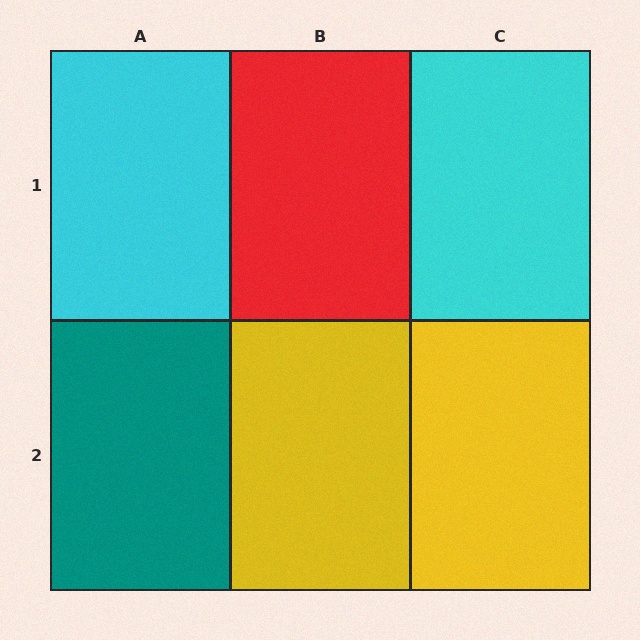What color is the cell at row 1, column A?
Cyan.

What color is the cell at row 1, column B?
Red.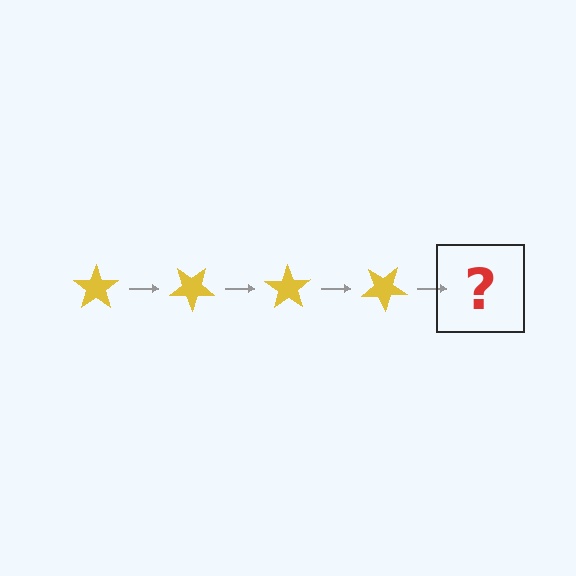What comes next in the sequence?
The next element should be a yellow star rotated 140 degrees.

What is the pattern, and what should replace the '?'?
The pattern is that the star rotates 35 degrees each step. The '?' should be a yellow star rotated 140 degrees.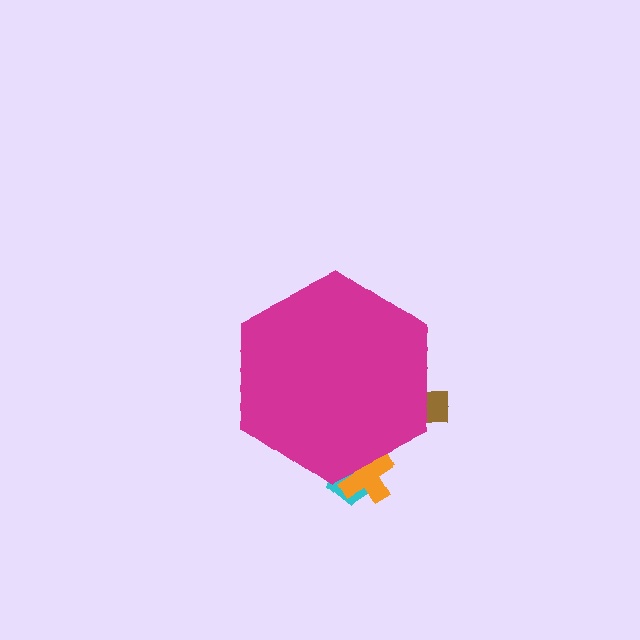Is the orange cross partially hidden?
Yes, the orange cross is partially hidden behind the magenta hexagon.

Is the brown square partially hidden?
Yes, the brown square is partially hidden behind the magenta hexagon.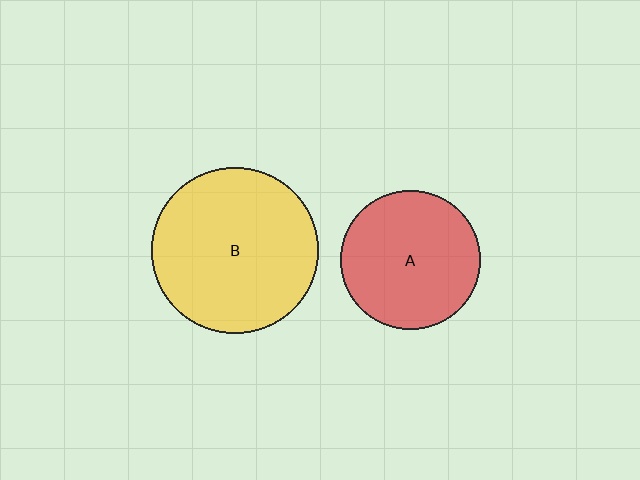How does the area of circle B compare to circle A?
Approximately 1.4 times.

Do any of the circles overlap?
No, none of the circles overlap.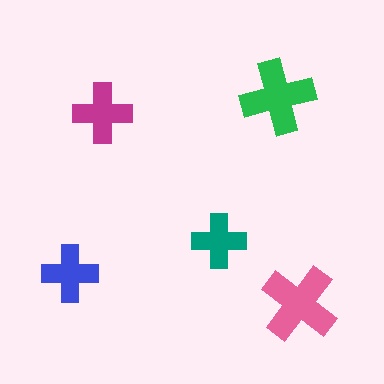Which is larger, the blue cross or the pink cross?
The pink one.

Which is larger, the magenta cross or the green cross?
The green one.